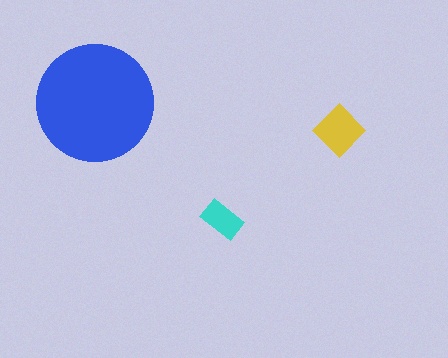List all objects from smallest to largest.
The cyan rectangle, the yellow diamond, the blue circle.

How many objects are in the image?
There are 3 objects in the image.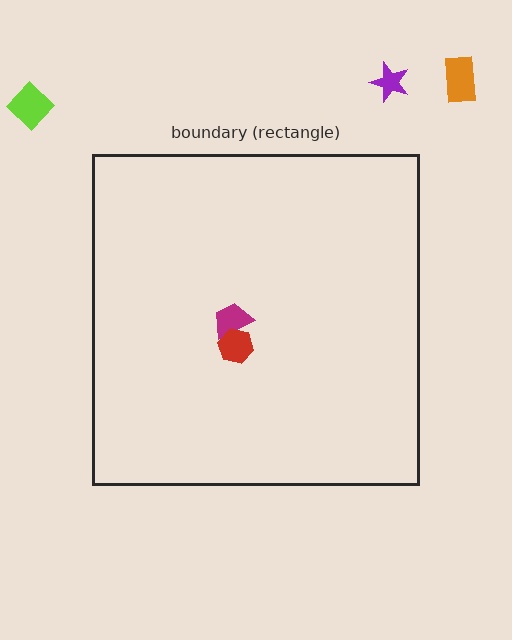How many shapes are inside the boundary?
2 inside, 3 outside.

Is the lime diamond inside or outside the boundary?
Outside.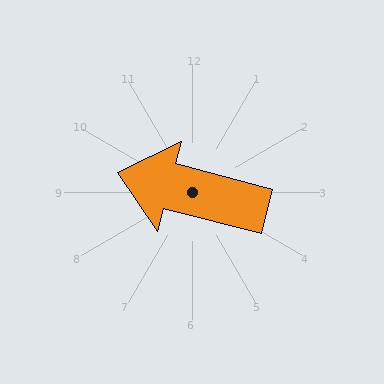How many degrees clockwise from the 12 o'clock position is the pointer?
Approximately 285 degrees.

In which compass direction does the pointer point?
West.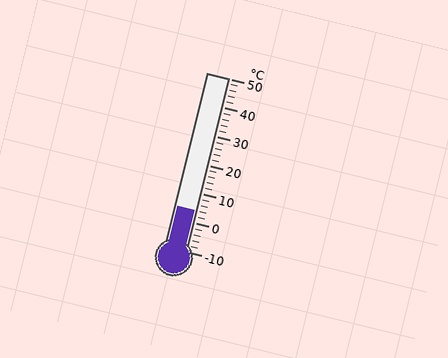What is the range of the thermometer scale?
The thermometer scale ranges from -10°C to 50°C.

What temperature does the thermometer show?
The thermometer shows approximately 4°C.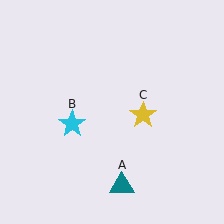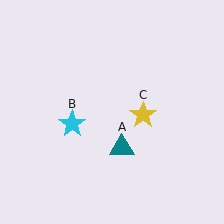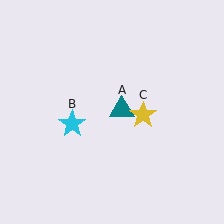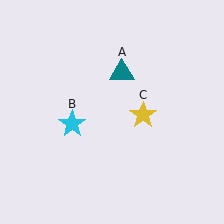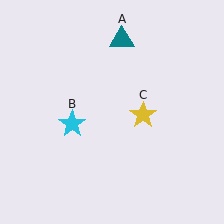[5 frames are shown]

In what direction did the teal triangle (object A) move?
The teal triangle (object A) moved up.